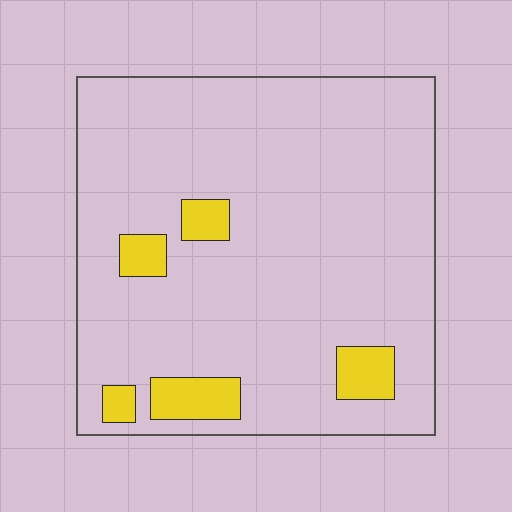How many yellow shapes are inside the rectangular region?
5.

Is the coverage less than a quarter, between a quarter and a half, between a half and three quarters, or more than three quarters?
Less than a quarter.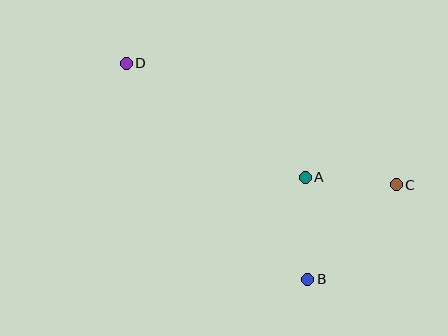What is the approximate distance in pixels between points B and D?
The distance between B and D is approximately 282 pixels.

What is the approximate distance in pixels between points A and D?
The distance between A and D is approximately 212 pixels.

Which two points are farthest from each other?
Points C and D are farthest from each other.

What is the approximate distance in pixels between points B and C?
The distance between B and C is approximately 130 pixels.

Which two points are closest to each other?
Points A and C are closest to each other.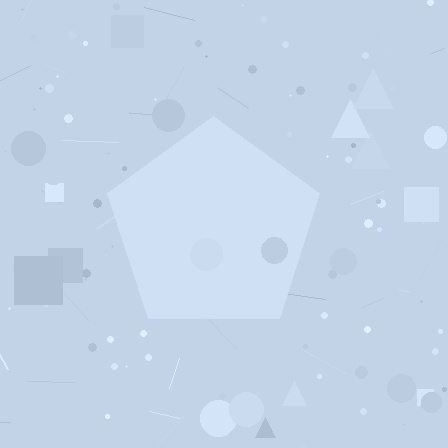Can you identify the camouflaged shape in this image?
The camouflaged shape is a pentagon.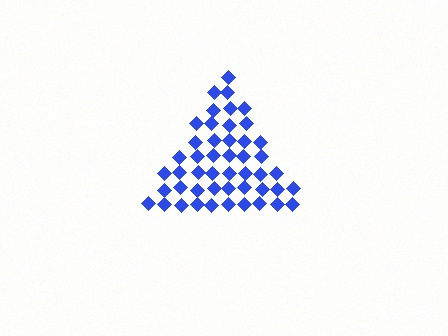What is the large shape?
The large shape is a triangle.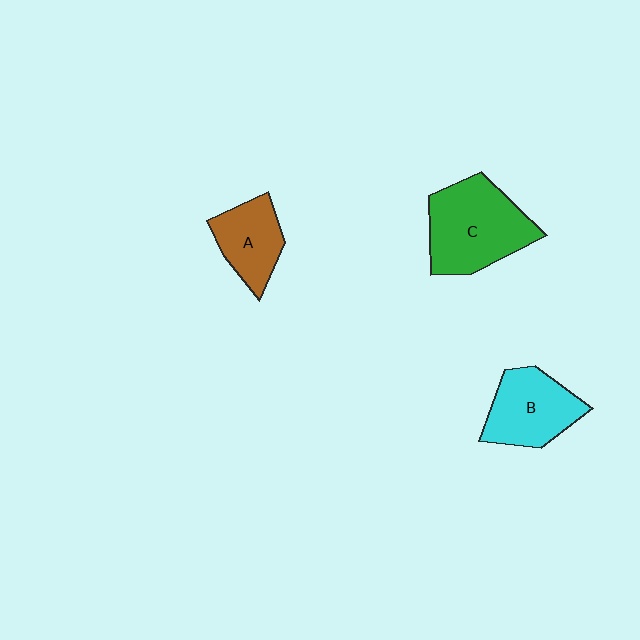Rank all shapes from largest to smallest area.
From largest to smallest: C (green), B (cyan), A (brown).